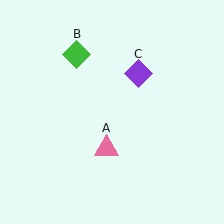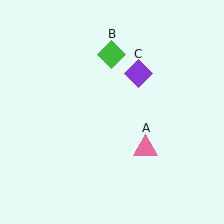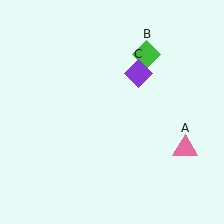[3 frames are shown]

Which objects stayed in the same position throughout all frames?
Purple diamond (object C) remained stationary.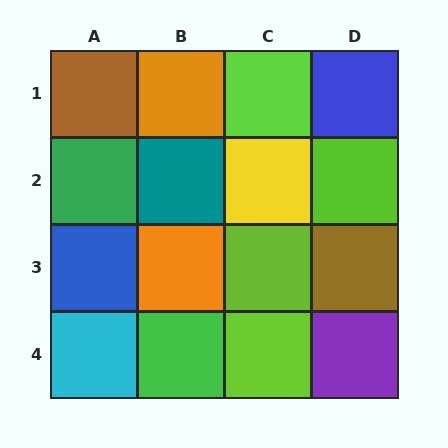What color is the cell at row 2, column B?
Teal.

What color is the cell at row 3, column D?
Brown.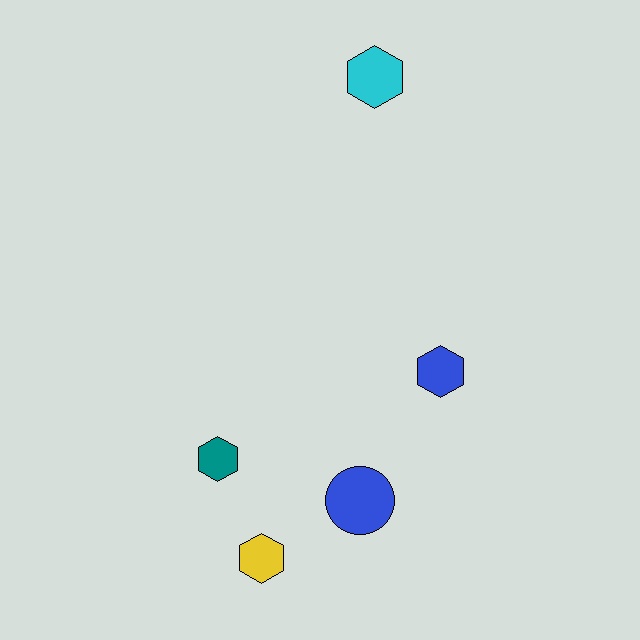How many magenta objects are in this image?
There are no magenta objects.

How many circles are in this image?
There is 1 circle.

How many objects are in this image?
There are 5 objects.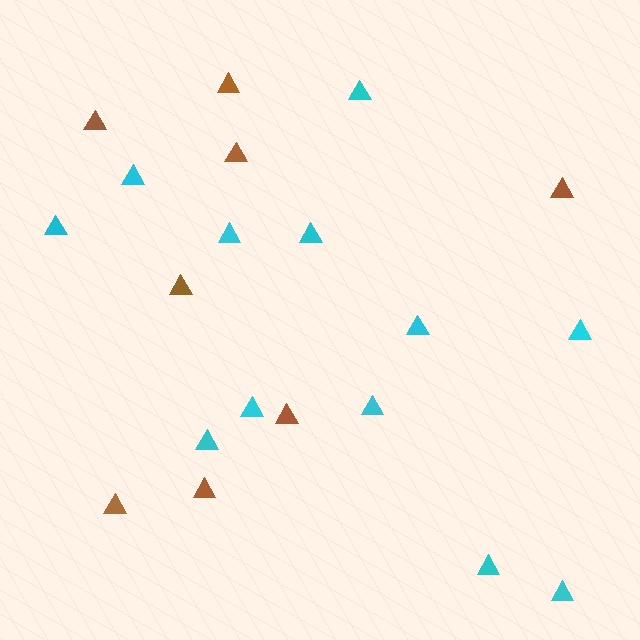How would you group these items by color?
There are 2 groups: one group of brown triangles (8) and one group of cyan triangles (12).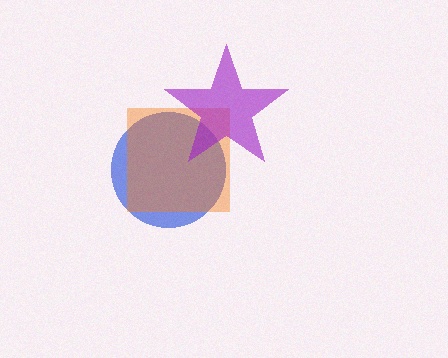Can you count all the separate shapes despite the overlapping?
Yes, there are 3 separate shapes.